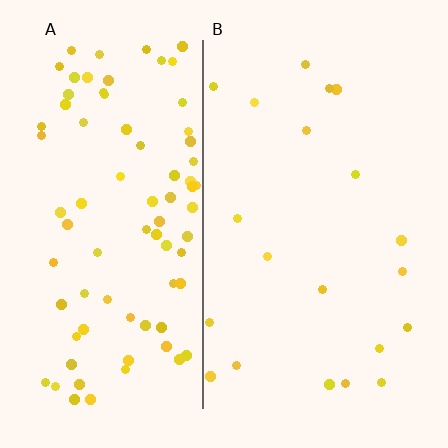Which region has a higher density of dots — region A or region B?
A (the left).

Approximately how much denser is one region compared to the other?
Approximately 4.0× — region A over region B.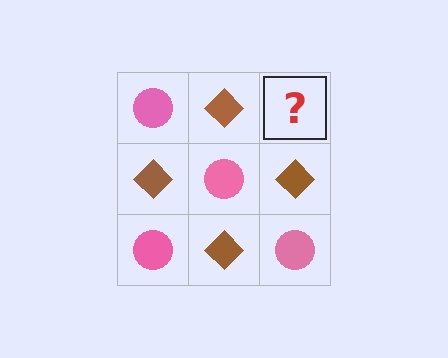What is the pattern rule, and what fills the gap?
The rule is that it alternates pink circle and brown diamond in a checkerboard pattern. The gap should be filled with a pink circle.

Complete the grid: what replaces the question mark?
The question mark should be replaced with a pink circle.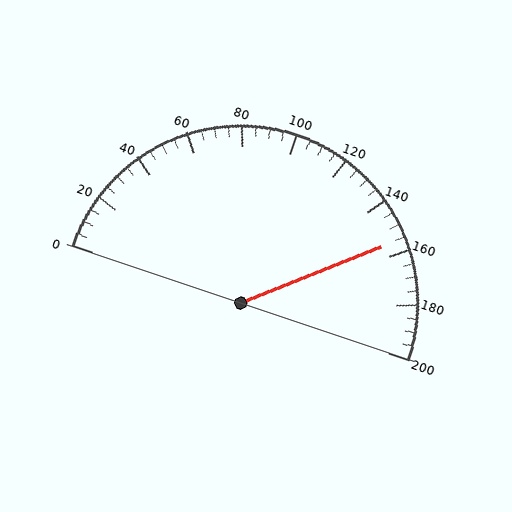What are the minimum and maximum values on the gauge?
The gauge ranges from 0 to 200.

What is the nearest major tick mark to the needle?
The nearest major tick mark is 160.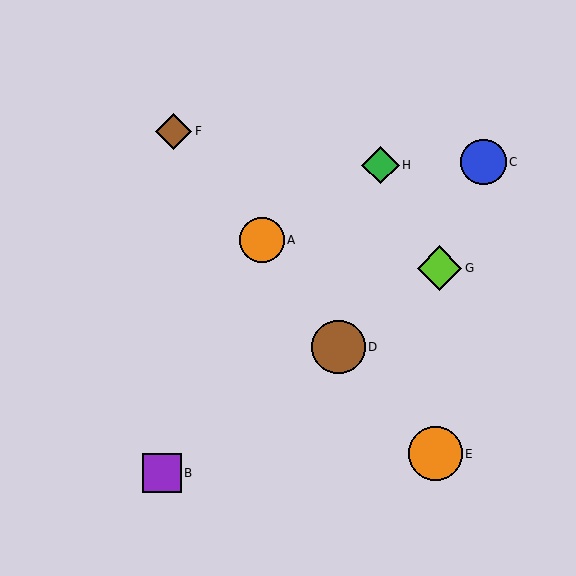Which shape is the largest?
The orange circle (labeled E) is the largest.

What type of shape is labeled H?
Shape H is a green diamond.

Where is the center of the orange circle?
The center of the orange circle is at (435, 454).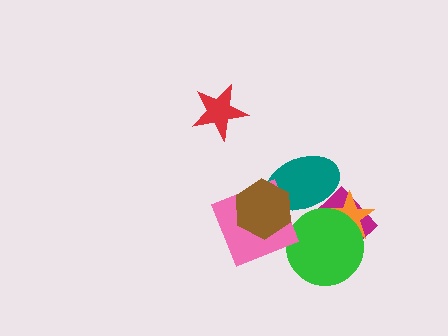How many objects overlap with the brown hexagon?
2 objects overlap with the brown hexagon.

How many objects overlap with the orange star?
3 objects overlap with the orange star.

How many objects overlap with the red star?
0 objects overlap with the red star.